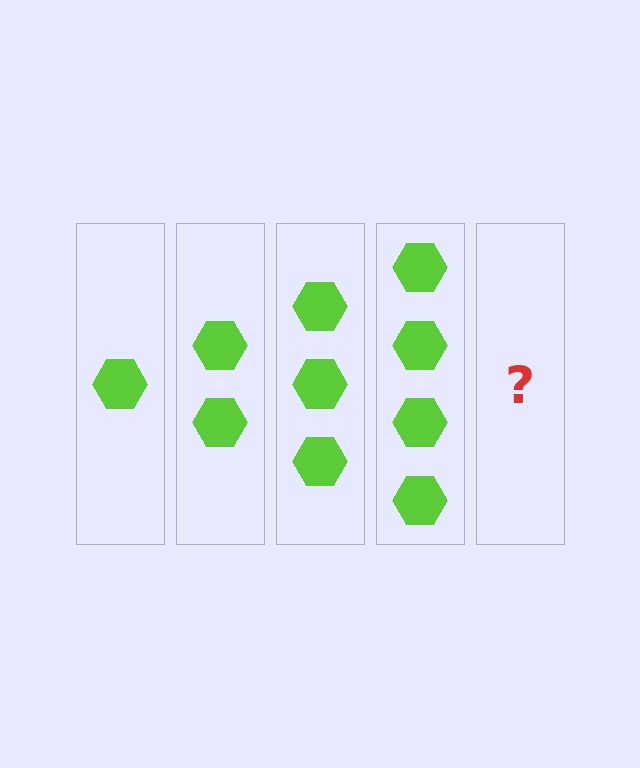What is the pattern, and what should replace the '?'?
The pattern is that each step adds one more hexagon. The '?' should be 5 hexagons.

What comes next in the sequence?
The next element should be 5 hexagons.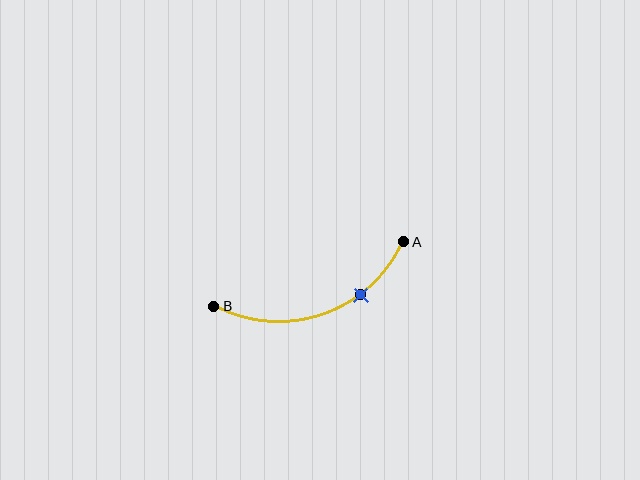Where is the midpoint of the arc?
The arc midpoint is the point on the curve farthest from the straight line joining A and B. It sits below that line.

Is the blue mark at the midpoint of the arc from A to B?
No. The blue mark lies on the arc but is closer to endpoint A. The arc midpoint would be at the point on the curve equidistant along the arc from both A and B.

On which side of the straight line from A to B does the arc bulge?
The arc bulges below the straight line connecting A and B.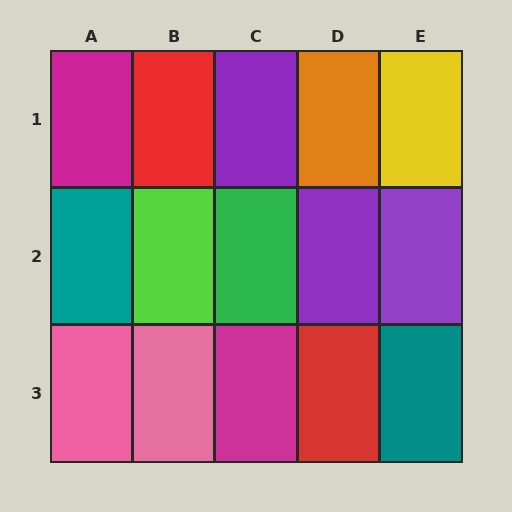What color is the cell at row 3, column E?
Teal.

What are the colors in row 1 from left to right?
Magenta, red, purple, orange, yellow.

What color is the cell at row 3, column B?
Pink.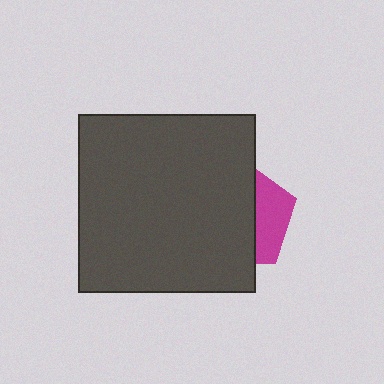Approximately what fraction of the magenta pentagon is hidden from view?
Roughly 68% of the magenta pentagon is hidden behind the dark gray square.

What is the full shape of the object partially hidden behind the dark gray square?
The partially hidden object is a magenta pentagon.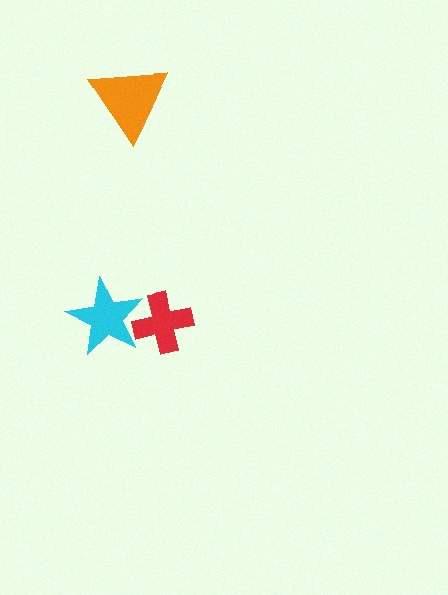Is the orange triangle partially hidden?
No, no other shape covers it.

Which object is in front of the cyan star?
The red cross is in front of the cyan star.